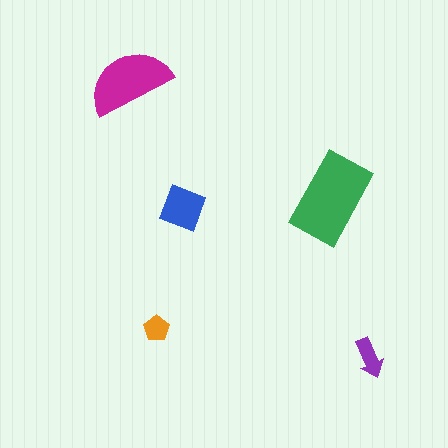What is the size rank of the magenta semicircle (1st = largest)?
2nd.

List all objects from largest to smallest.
The green rectangle, the magenta semicircle, the blue diamond, the purple arrow, the orange pentagon.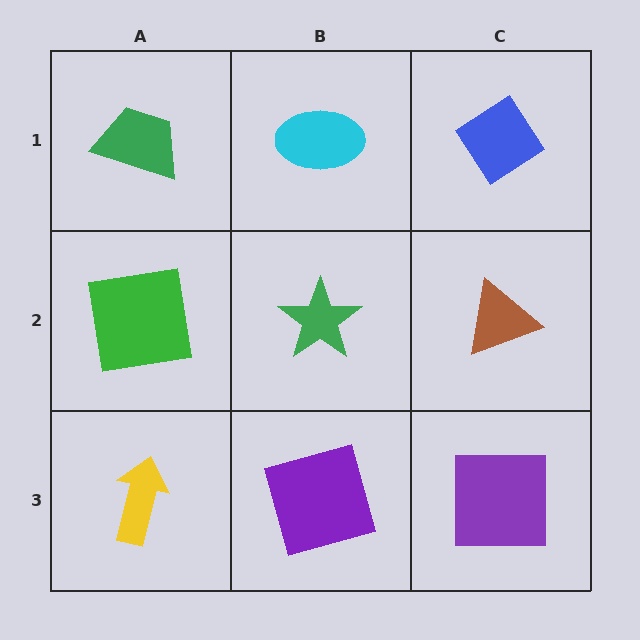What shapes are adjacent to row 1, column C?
A brown triangle (row 2, column C), a cyan ellipse (row 1, column B).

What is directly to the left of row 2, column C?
A green star.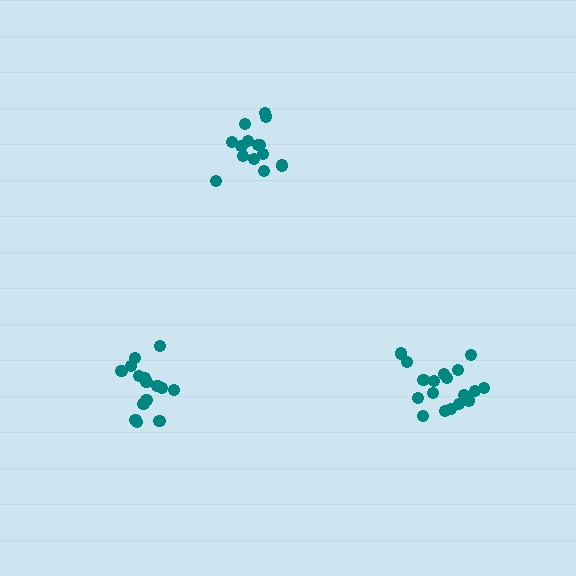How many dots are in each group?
Group 1: 14 dots, Group 2: 15 dots, Group 3: 18 dots (47 total).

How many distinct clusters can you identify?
There are 3 distinct clusters.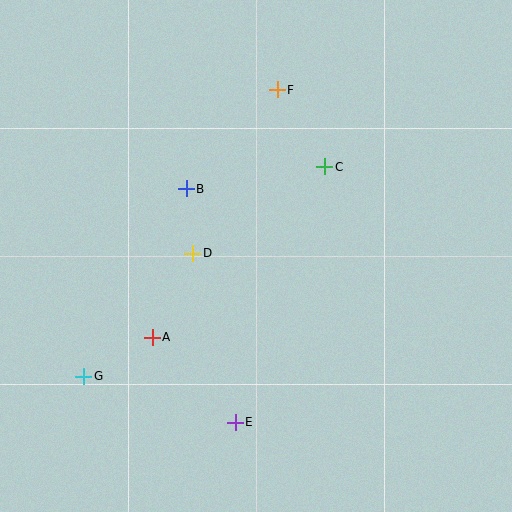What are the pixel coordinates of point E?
Point E is at (235, 422).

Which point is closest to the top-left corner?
Point B is closest to the top-left corner.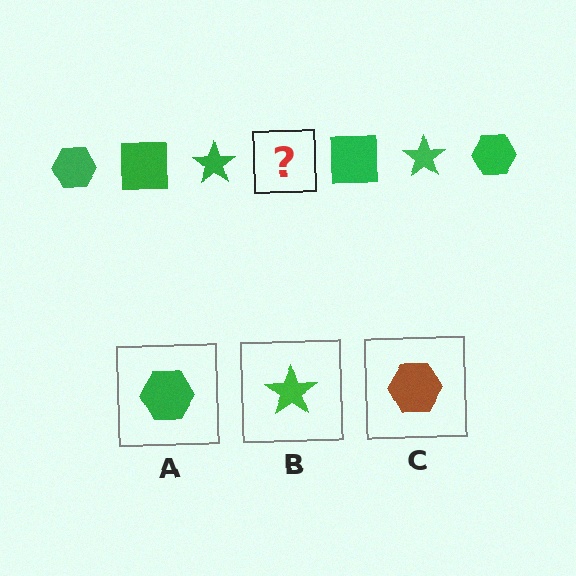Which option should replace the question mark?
Option A.